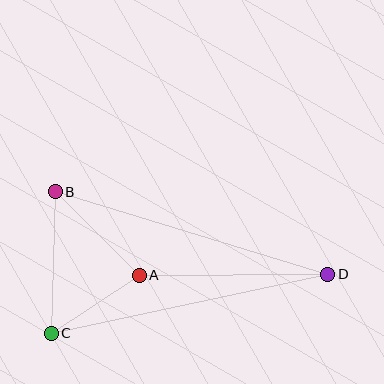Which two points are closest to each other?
Points A and C are closest to each other.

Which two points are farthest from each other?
Points B and D are farthest from each other.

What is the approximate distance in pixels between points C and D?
The distance between C and D is approximately 283 pixels.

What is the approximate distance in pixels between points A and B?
The distance between A and B is approximately 119 pixels.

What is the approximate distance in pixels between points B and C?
The distance between B and C is approximately 142 pixels.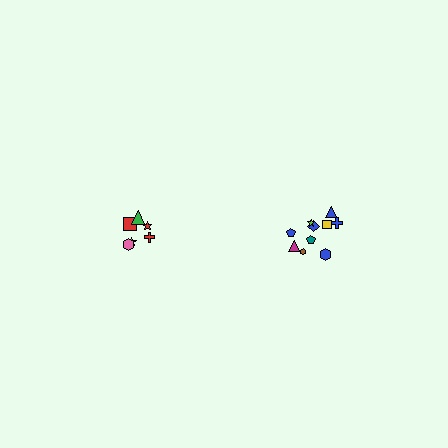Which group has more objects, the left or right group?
The right group.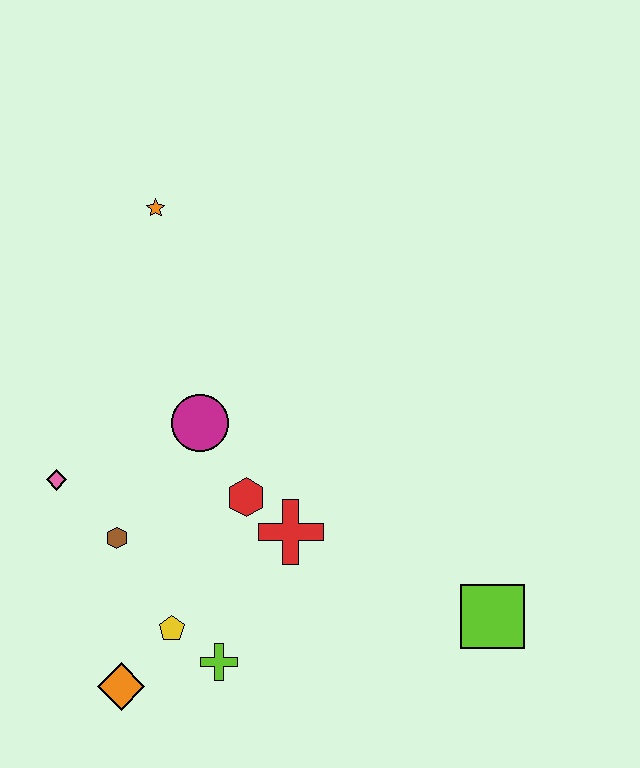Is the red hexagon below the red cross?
No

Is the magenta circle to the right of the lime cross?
No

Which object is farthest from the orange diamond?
The orange star is farthest from the orange diamond.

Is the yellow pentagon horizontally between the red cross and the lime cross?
No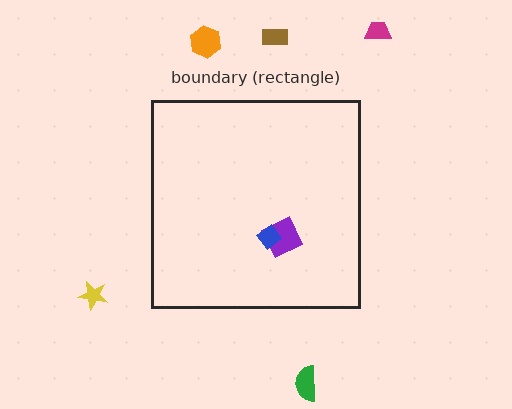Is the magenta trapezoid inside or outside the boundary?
Outside.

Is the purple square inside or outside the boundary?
Inside.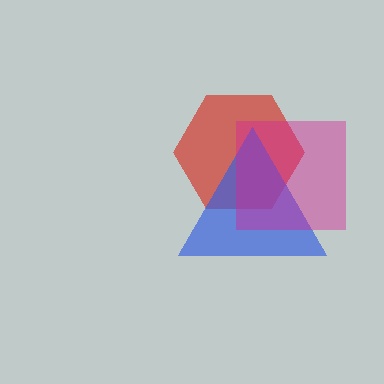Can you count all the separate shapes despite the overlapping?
Yes, there are 3 separate shapes.